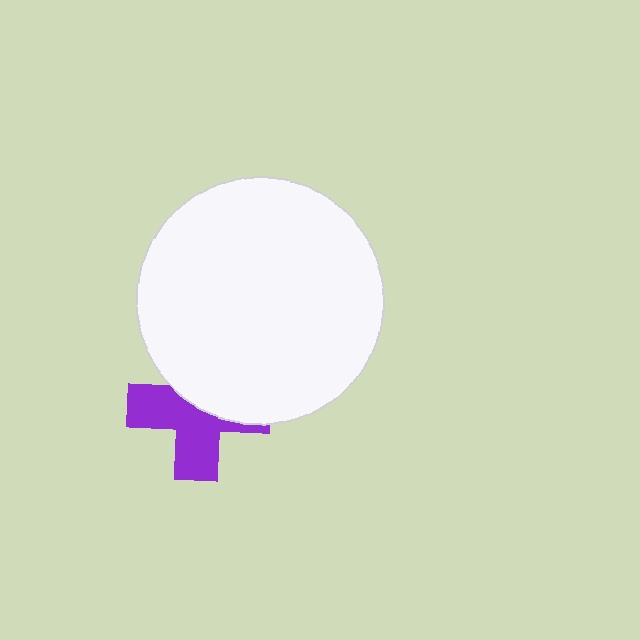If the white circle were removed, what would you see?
You would see the complete purple cross.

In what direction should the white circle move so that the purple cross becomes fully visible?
The white circle should move up. That is the shortest direction to clear the overlap and leave the purple cross fully visible.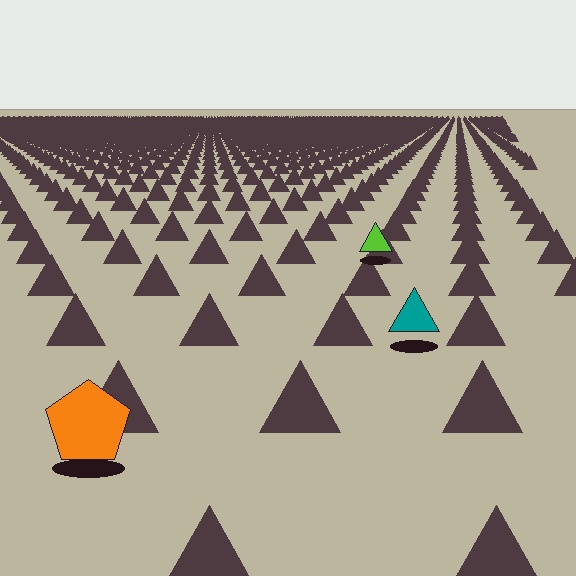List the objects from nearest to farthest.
From nearest to farthest: the orange pentagon, the teal triangle, the lime triangle.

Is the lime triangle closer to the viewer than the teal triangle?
No. The teal triangle is closer — you can tell from the texture gradient: the ground texture is coarser near it.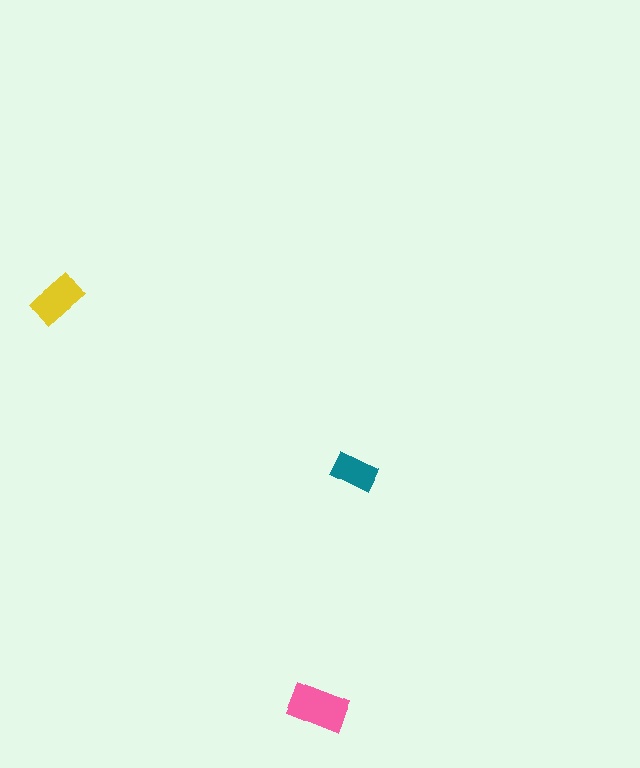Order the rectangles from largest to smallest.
the pink one, the yellow one, the teal one.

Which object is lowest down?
The pink rectangle is bottommost.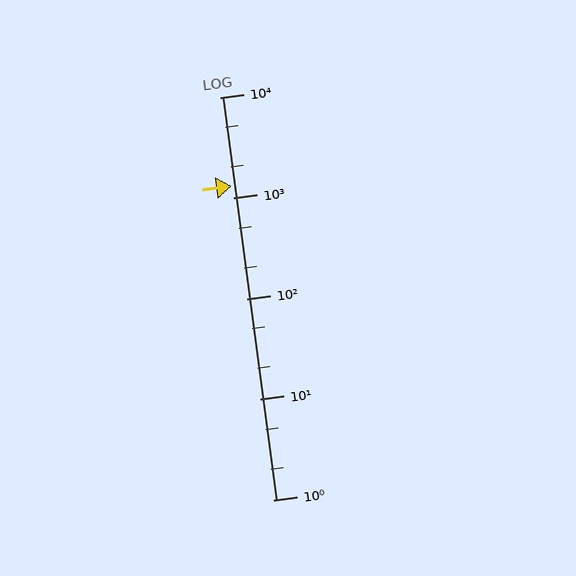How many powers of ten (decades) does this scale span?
The scale spans 4 decades, from 1 to 10000.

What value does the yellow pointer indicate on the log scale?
The pointer indicates approximately 1300.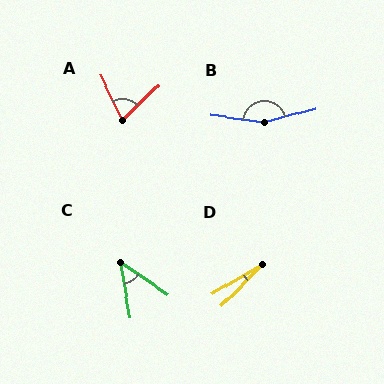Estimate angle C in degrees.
Approximately 46 degrees.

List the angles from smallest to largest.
D (16°), C (46°), A (73°), B (157°).